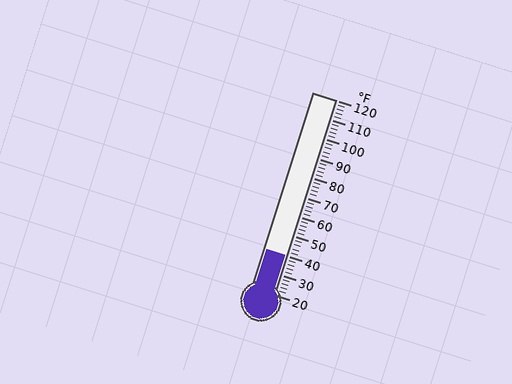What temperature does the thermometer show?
The thermometer shows approximately 40°F.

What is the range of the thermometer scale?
The thermometer scale ranges from 20°F to 120°F.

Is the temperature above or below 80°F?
The temperature is below 80°F.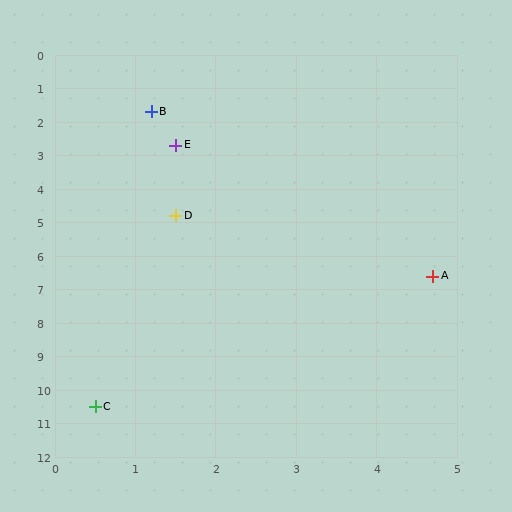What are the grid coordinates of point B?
Point B is at approximately (1.2, 1.7).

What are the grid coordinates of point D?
Point D is at approximately (1.5, 4.8).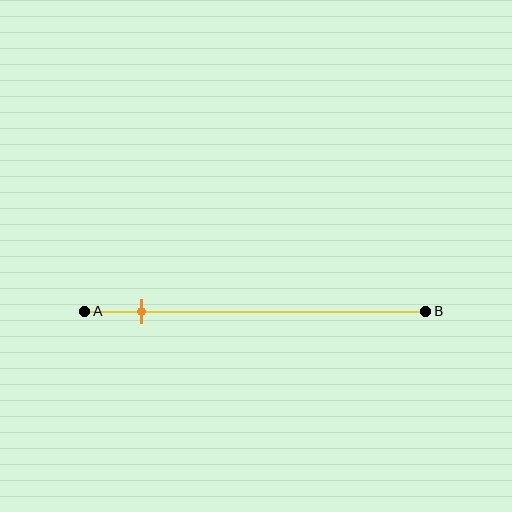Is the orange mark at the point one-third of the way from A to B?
No, the mark is at about 15% from A, not at the 33% one-third point.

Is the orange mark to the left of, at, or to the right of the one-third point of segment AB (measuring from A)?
The orange mark is to the left of the one-third point of segment AB.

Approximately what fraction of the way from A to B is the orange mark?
The orange mark is approximately 15% of the way from A to B.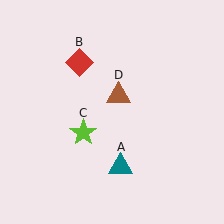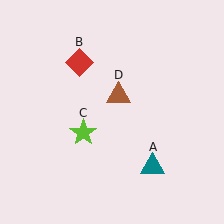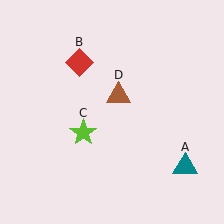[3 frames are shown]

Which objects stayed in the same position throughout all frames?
Red diamond (object B) and lime star (object C) and brown triangle (object D) remained stationary.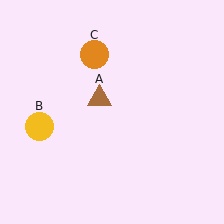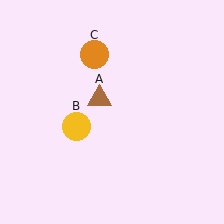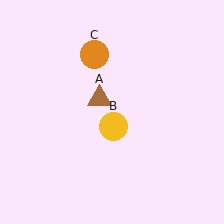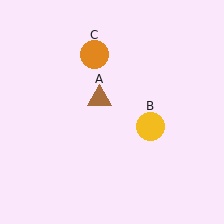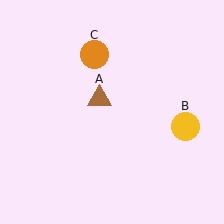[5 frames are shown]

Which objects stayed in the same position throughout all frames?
Brown triangle (object A) and orange circle (object C) remained stationary.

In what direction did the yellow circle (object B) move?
The yellow circle (object B) moved right.